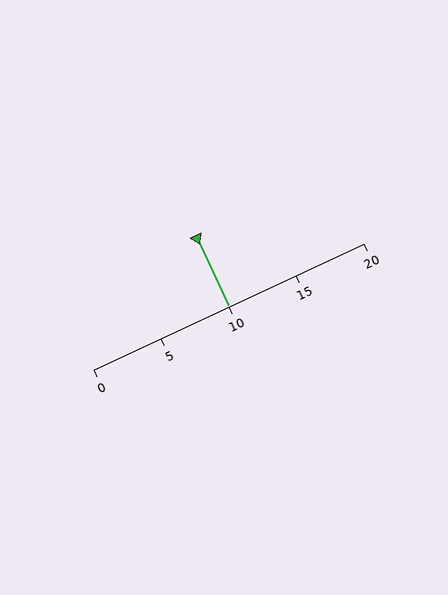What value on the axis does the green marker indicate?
The marker indicates approximately 10.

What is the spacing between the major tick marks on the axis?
The major ticks are spaced 5 apart.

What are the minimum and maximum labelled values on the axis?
The axis runs from 0 to 20.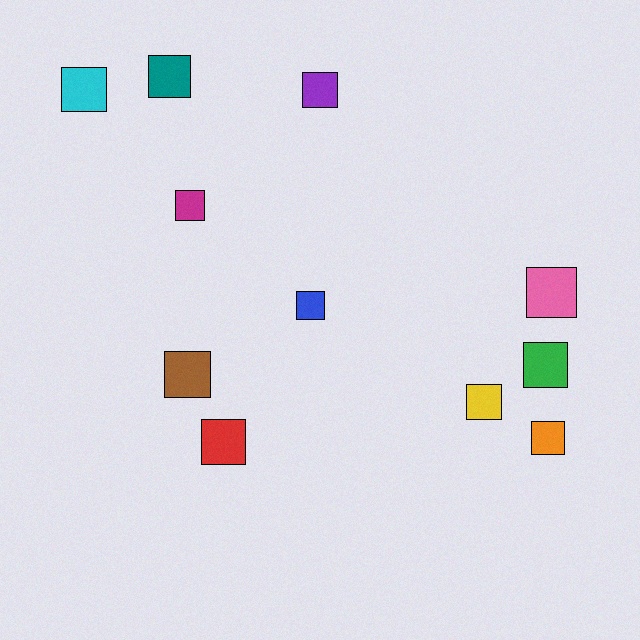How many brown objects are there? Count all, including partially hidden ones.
There is 1 brown object.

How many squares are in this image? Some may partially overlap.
There are 11 squares.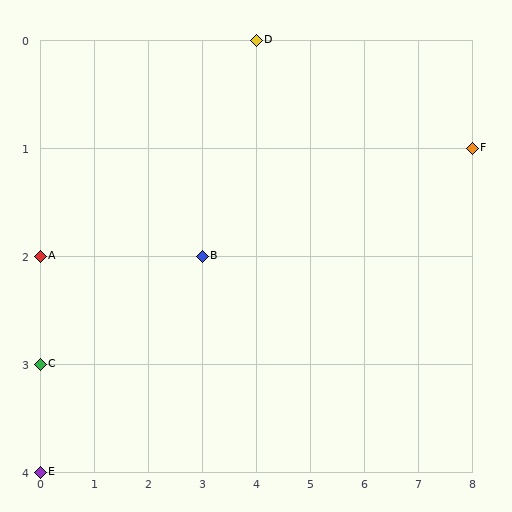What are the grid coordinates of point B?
Point B is at grid coordinates (3, 2).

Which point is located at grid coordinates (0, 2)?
Point A is at (0, 2).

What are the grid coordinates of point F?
Point F is at grid coordinates (8, 1).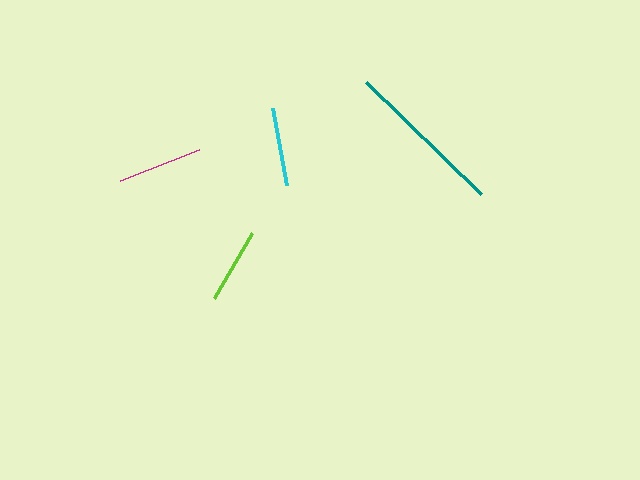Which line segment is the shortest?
The lime line is the shortest at approximately 75 pixels.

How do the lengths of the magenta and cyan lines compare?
The magenta and cyan lines are approximately the same length.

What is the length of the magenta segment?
The magenta segment is approximately 84 pixels long.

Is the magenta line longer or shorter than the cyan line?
The magenta line is longer than the cyan line.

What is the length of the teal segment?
The teal segment is approximately 160 pixels long.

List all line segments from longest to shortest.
From longest to shortest: teal, magenta, cyan, lime.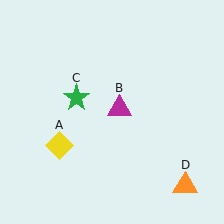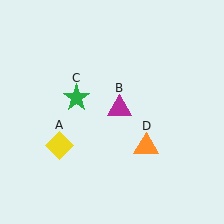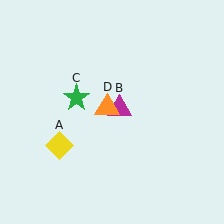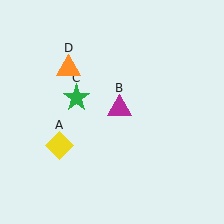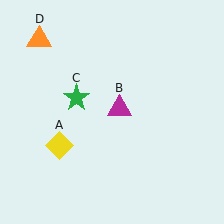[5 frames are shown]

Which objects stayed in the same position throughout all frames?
Yellow diamond (object A) and magenta triangle (object B) and green star (object C) remained stationary.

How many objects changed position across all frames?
1 object changed position: orange triangle (object D).